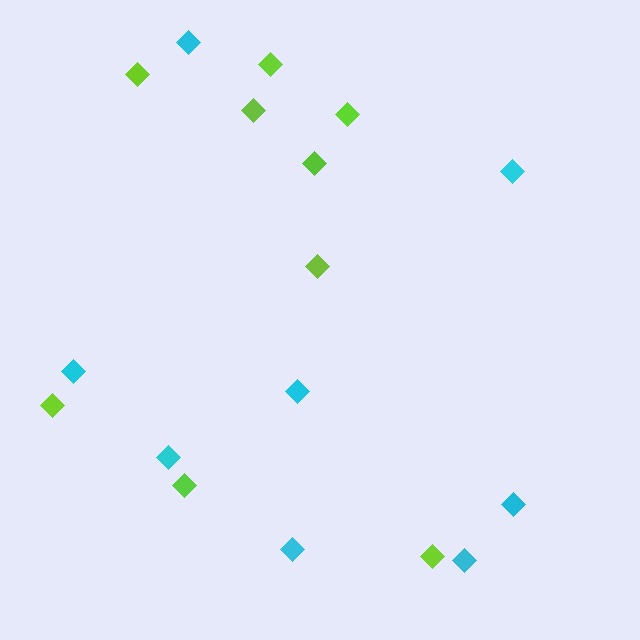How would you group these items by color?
There are 2 groups: one group of lime diamonds (9) and one group of cyan diamonds (8).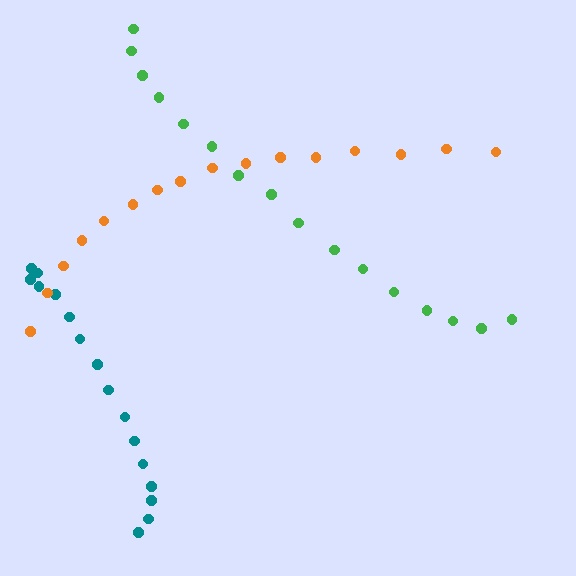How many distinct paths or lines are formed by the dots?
There are 3 distinct paths.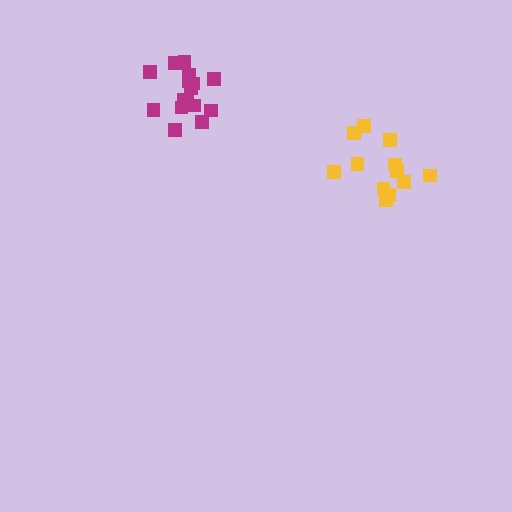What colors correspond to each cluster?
The clusters are colored: yellow, magenta.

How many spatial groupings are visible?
There are 2 spatial groupings.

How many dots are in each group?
Group 1: 12 dots, Group 2: 16 dots (28 total).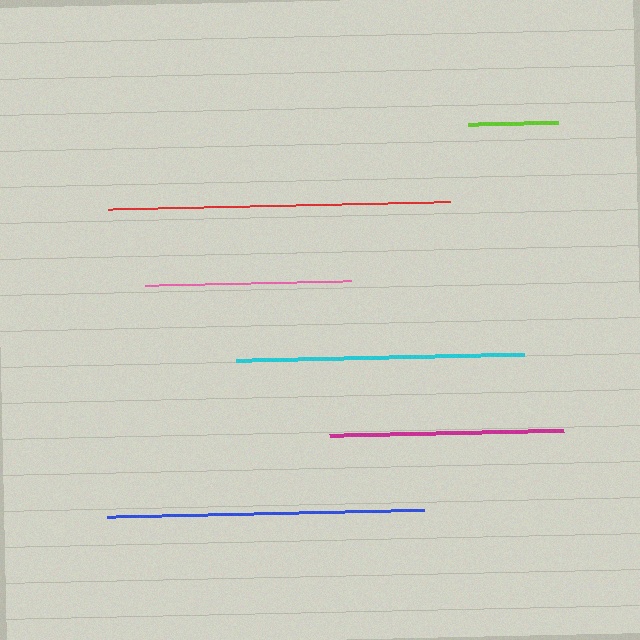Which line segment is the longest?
The red line is the longest at approximately 344 pixels.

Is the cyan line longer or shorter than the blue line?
The blue line is longer than the cyan line.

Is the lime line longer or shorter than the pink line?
The pink line is longer than the lime line.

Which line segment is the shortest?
The lime line is the shortest at approximately 90 pixels.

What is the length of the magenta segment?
The magenta segment is approximately 235 pixels long.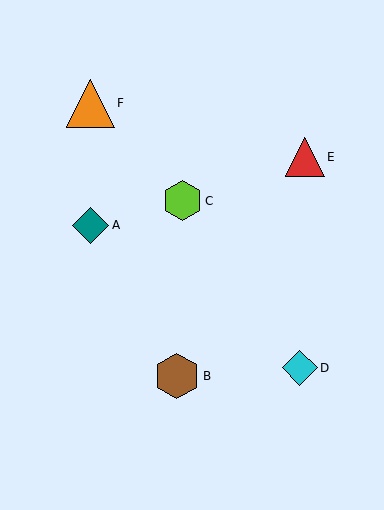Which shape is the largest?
The orange triangle (labeled F) is the largest.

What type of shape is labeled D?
Shape D is a cyan diamond.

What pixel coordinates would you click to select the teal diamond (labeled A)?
Click at (91, 225) to select the teal diamond A.